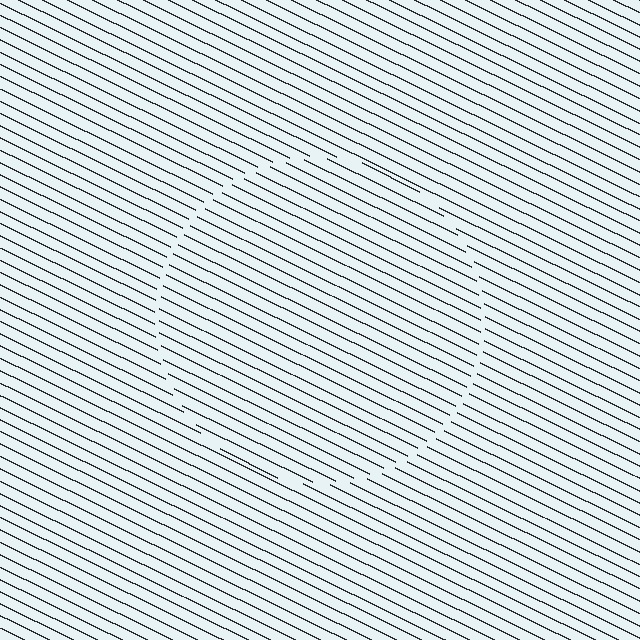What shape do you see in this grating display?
An illusory circle. The interior of the shape contains the same grating, shifted by half a period — the contour is defined by the phase discontinuity where line-ends from the inner and outer gratings abut.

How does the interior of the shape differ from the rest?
The interior of the shape contains the same grating, shifted by half a period — the contour is defined by the phase discontinuity where line-ends from the inner and outer gratings abut.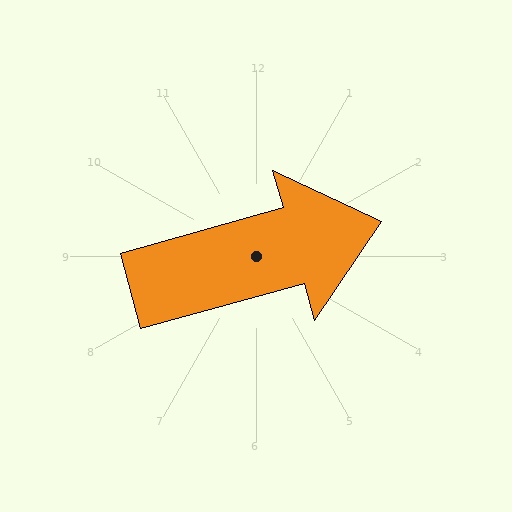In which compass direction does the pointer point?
East.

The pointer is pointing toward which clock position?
Roughly 2 o'clock.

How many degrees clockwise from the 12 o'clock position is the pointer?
Approximately 75 degrees.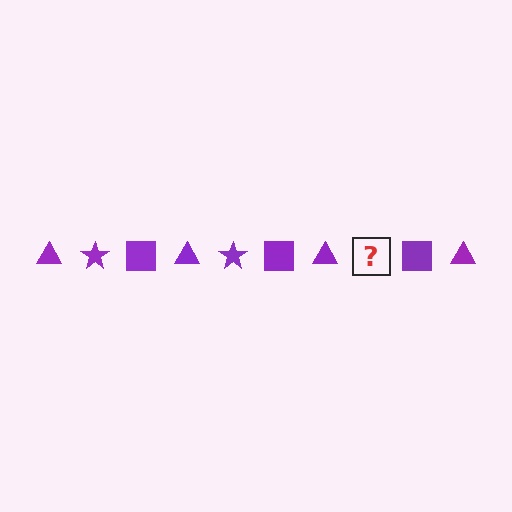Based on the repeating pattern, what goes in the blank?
The blank should be a purple star.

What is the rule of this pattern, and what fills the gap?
The rule is that the pattern cycles through triangle, star, square shapes in purple. The gap should be filled with a purple star.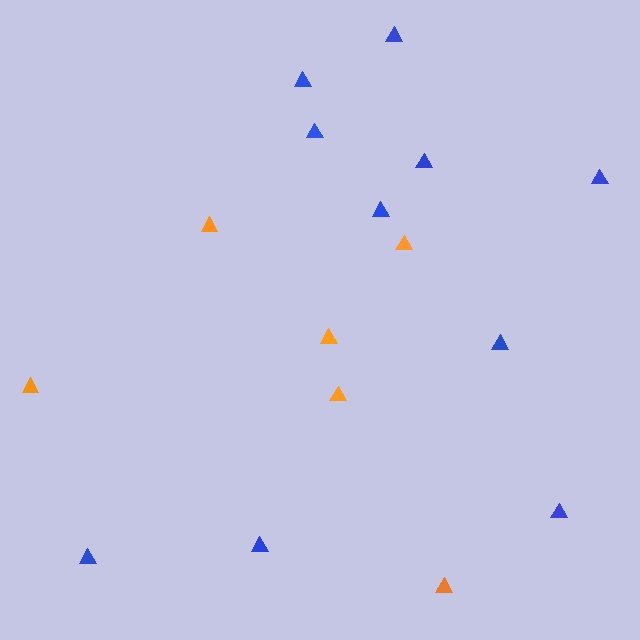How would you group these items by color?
There are 2 groups: one group of blue triangles (10) and one group of orange triangles (6).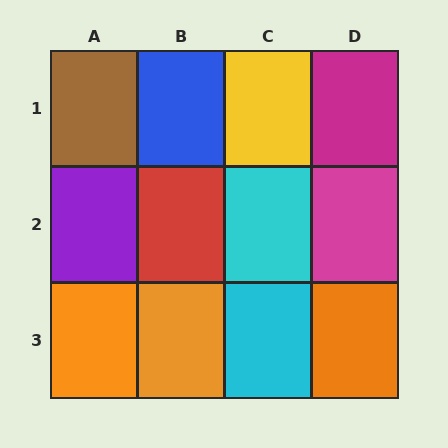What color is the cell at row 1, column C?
Yellow.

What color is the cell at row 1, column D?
Magenta.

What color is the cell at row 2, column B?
Red.